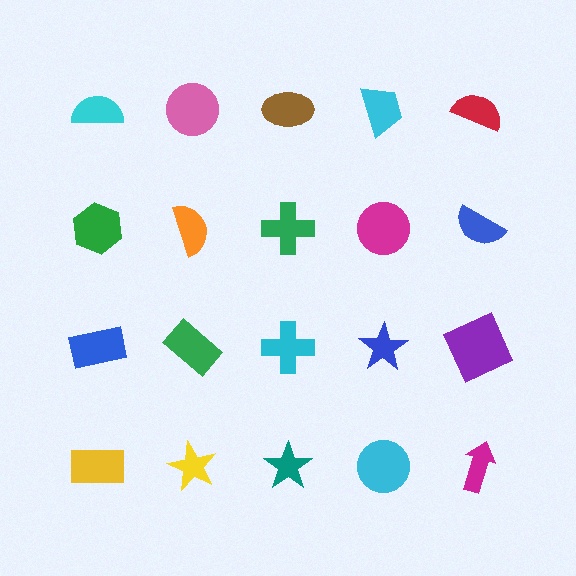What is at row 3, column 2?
A green rectangle.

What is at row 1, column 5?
A red semicircle.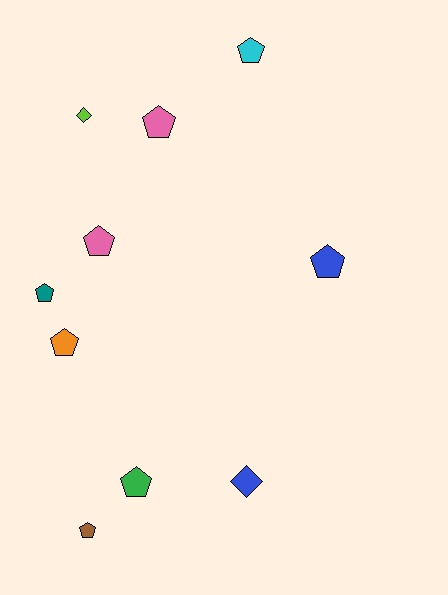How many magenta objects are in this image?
There are no magenta objects.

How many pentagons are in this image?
There are 8 pentagons.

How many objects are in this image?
There are 10 objects.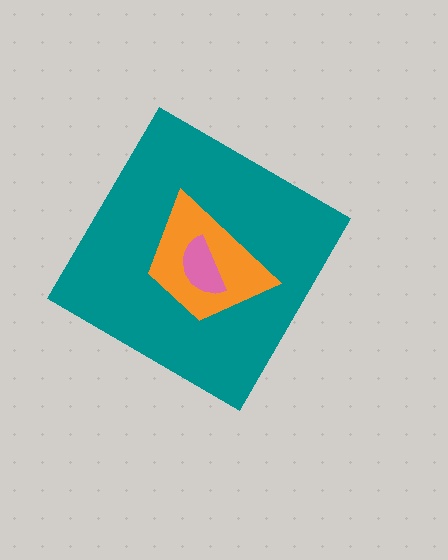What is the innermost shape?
The pink semicircle.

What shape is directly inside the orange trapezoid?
The pink semicircle.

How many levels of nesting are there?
3.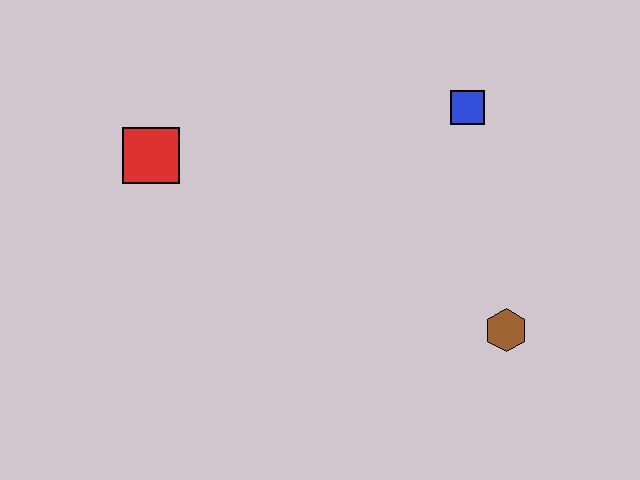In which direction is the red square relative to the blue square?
The red square is to the left of the blue square.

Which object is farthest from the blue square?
The red square is farthest from the blue square.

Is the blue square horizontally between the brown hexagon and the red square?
Yes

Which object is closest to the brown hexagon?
The blue square is closest to the brown hexagon.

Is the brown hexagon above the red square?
No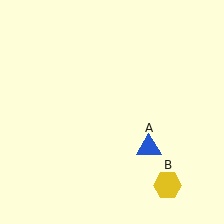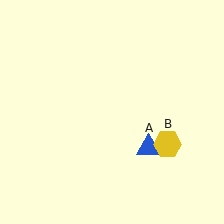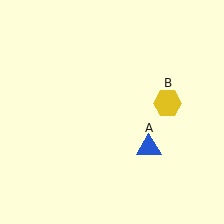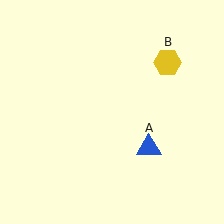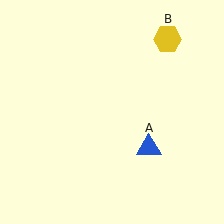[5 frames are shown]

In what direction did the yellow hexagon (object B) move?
The yellow hexagon (object B) moved up.